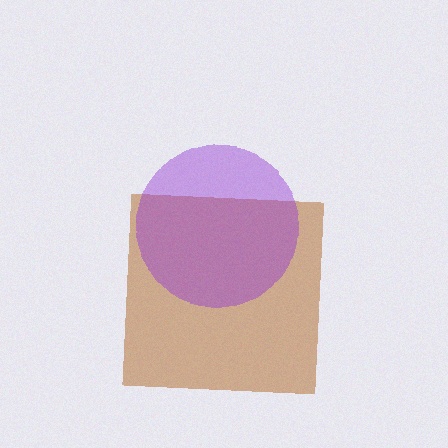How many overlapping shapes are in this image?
There are 2 overlapping shapes in the image.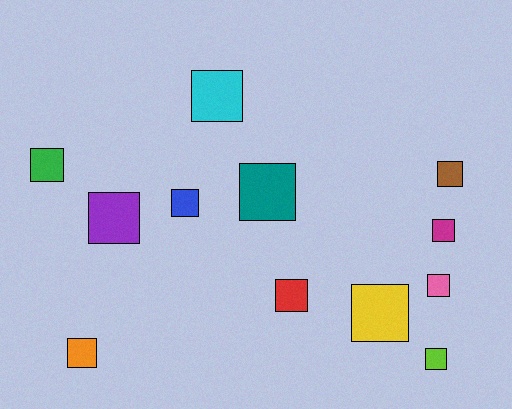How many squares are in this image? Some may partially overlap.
There are 12 squares.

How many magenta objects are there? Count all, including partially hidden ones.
There is 1 magenta object.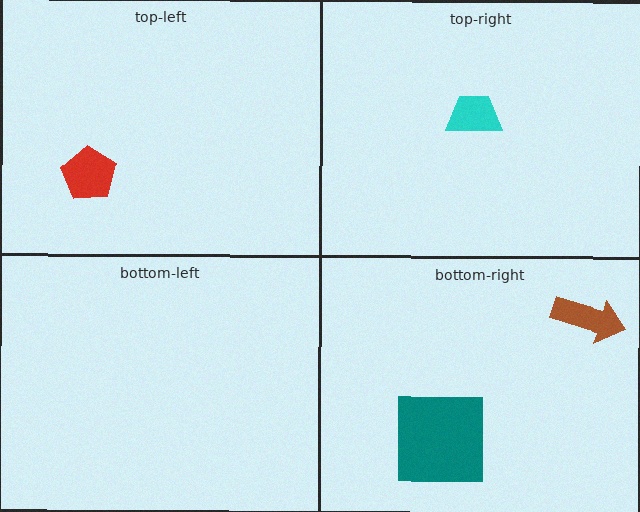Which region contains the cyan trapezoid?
The top-right region.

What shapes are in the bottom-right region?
The brown arrow, the teal square.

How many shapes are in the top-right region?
1.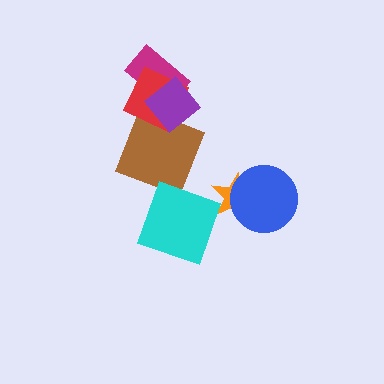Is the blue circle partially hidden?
No, no other shape covers it.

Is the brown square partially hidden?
Yes, it is partially covered by another shape.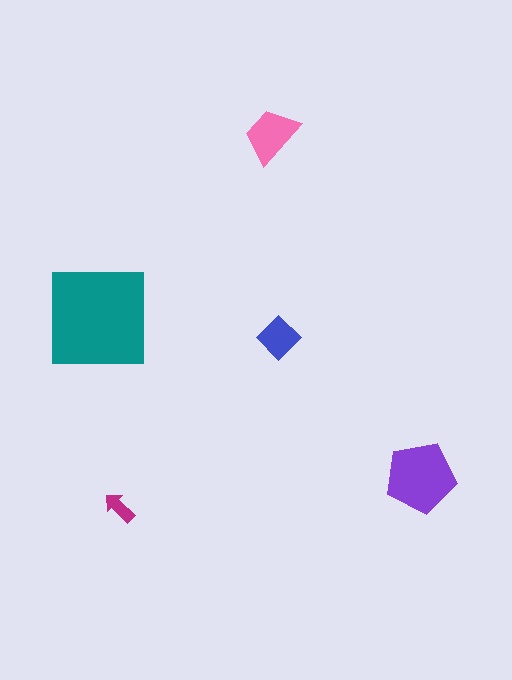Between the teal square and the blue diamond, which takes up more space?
The teal square.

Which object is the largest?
The teal square.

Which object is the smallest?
The magenta arrow.